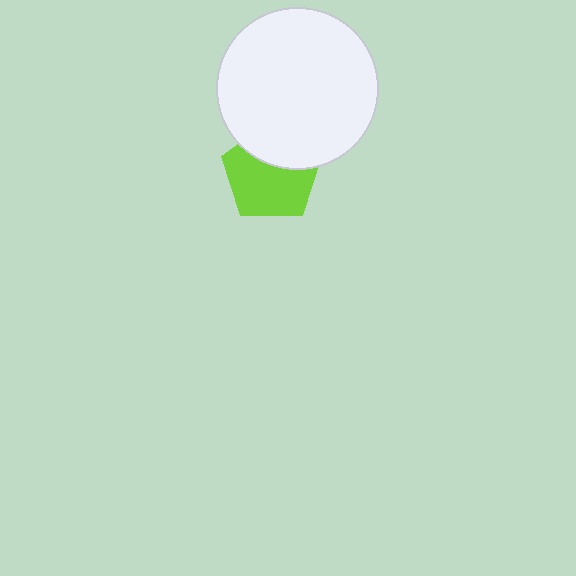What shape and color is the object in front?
The object in front is a white circle.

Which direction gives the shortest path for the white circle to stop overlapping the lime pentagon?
Moving up gives the shortest separation.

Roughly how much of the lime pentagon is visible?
About half of it is visible (roughly 64%).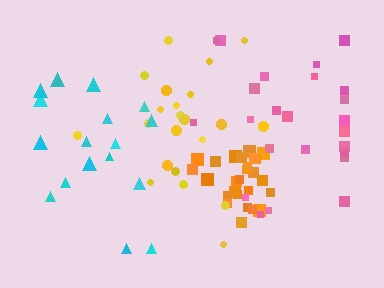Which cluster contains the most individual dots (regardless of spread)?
Pink (30).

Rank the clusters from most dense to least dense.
orange, yellow, pink, cyan.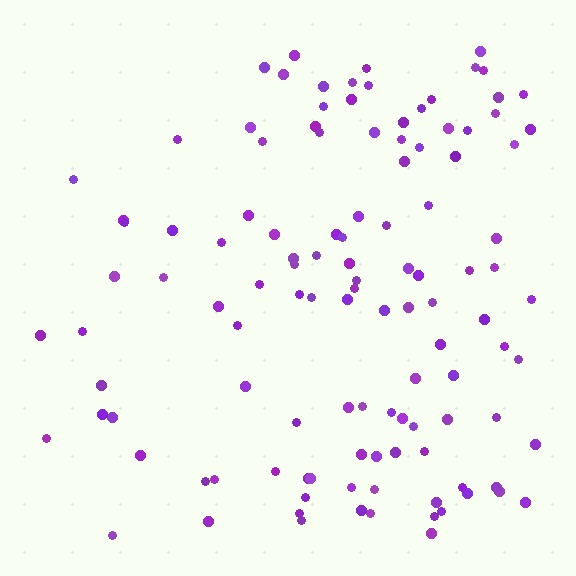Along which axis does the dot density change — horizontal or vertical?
Horizontal.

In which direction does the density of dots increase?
From left to right, with the right side densest.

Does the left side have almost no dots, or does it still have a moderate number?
Still a moderate number, just noticeably fewer than the right.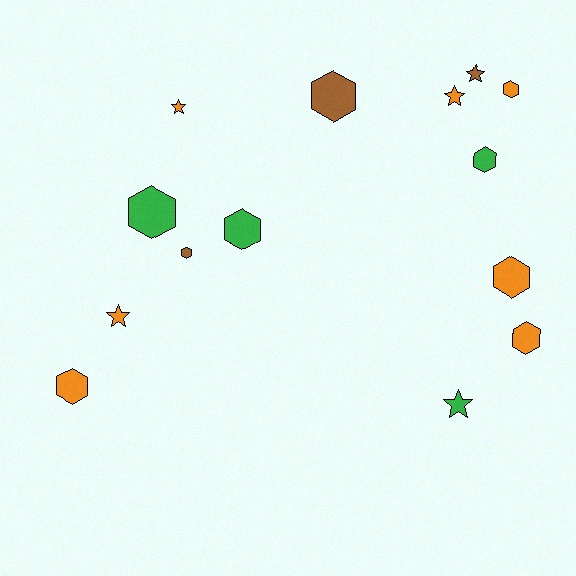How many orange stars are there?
There are 3 orange stars.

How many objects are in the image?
There are 14 objects.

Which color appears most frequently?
Orange, with 7 objects.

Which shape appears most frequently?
Hexagon, with 9 objects.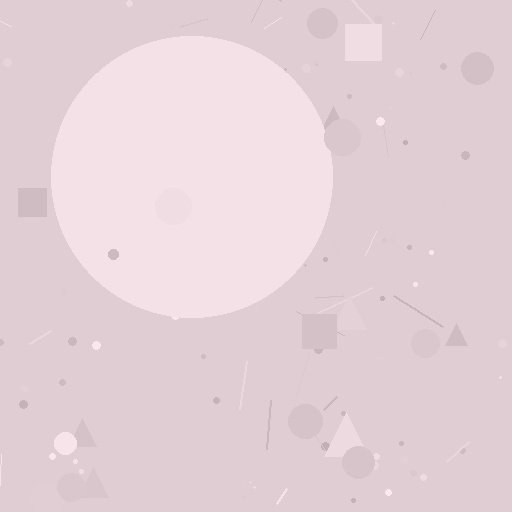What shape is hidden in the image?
A circle is hidden in the image.